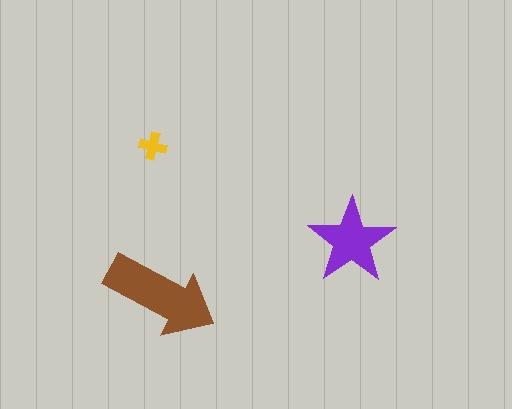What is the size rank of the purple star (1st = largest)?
2nd.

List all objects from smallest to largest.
The yellow cross, the purple star, the brown arrow.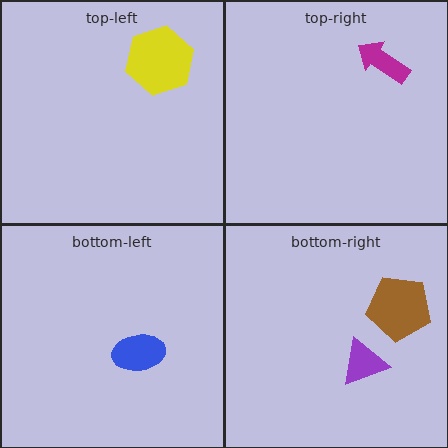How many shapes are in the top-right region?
1.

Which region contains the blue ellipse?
The bottom-left region.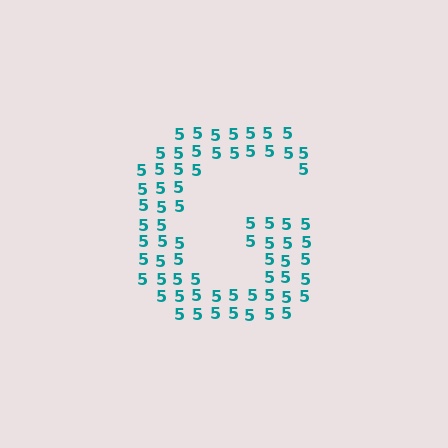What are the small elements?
The small elements are digit 5's.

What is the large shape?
The large shape is the letter G.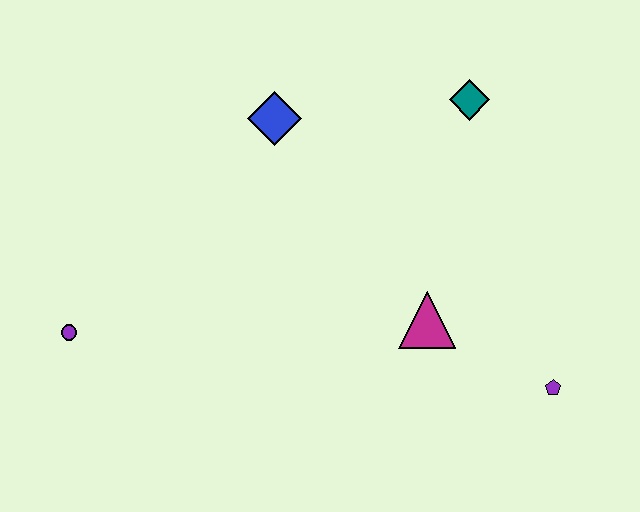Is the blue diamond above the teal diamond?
No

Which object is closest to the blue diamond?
The teal diamond is closest to the blue diamond.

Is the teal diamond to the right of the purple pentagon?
No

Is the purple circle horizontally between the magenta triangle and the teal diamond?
No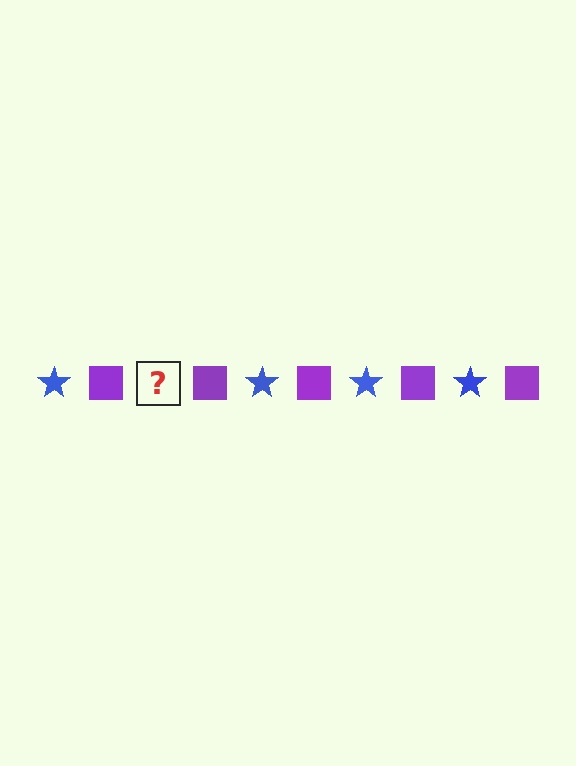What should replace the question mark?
The question mark should be replaced with a blue star.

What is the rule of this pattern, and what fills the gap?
The rule is that the pattern alternates between blue star and purple square. The gap should be filled with a blue star.